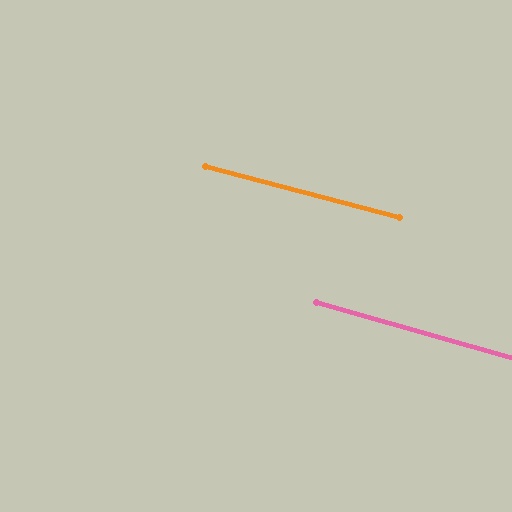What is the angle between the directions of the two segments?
Approximately 1 degree.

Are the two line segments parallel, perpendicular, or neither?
Parallel — their directions differ by only 0.9°.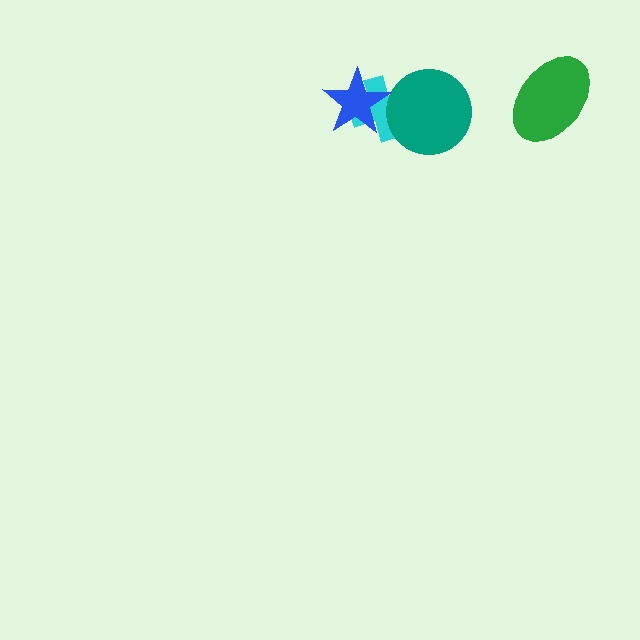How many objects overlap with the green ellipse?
0 objects overlap with the green ellipse.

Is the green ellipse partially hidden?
No, no other shape covers it.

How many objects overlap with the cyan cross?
2 objects overlap with the cyan cross.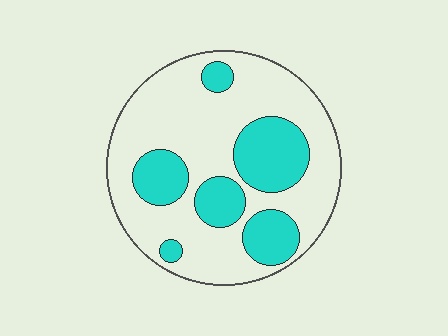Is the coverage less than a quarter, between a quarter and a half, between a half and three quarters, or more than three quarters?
Between a quarter and a half.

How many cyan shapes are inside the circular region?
6.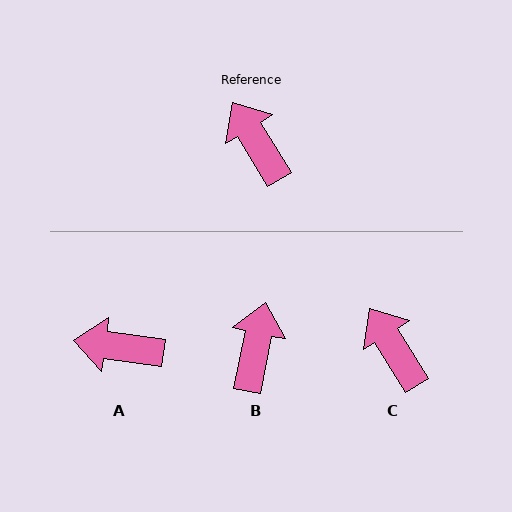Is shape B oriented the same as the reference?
No, it is off by about 43 degrees.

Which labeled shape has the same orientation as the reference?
C.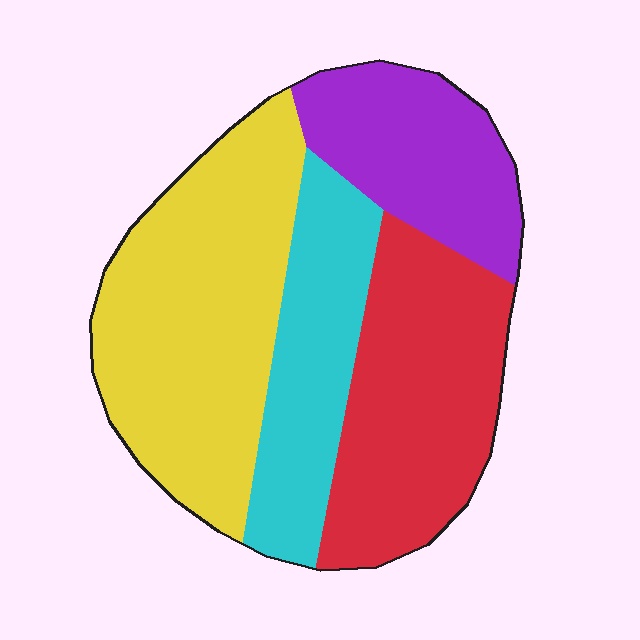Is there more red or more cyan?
Red.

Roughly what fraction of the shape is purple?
Purple takes up about one sixth (1/6) of the shape.